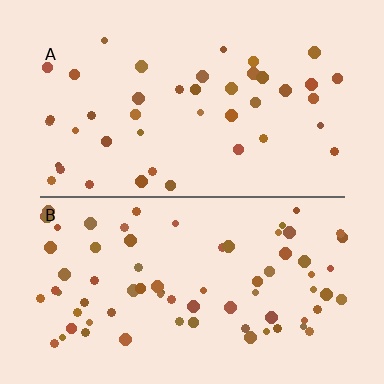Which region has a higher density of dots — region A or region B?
B (the bottom).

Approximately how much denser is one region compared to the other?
Approximately 1.8× — region B over region A.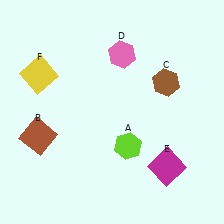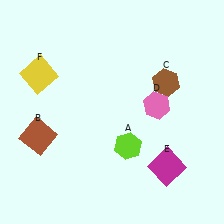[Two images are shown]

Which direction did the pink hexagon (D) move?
The pink hexagon (D) moved down.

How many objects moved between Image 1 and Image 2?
1 object moved between the two images.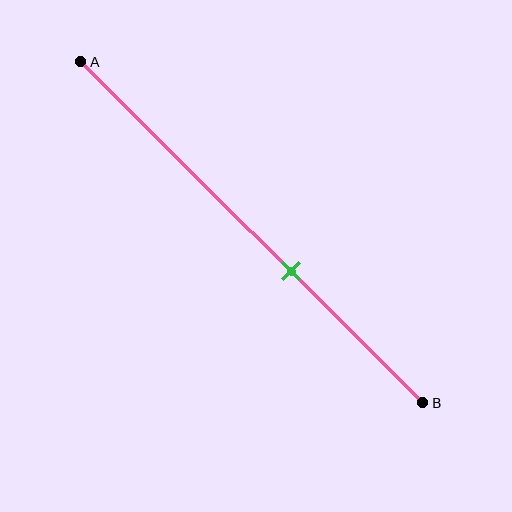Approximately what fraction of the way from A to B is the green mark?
The green mark is approximately 60% of the way from A to B.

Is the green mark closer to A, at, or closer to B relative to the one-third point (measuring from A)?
The green mark is closer to point B than the one-third point of segment AB.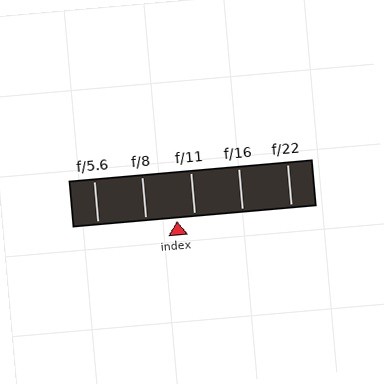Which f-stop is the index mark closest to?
The index mark is closest to f/11.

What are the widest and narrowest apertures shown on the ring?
The widest aperture shown is f/5.6 and the narrowest is f/22.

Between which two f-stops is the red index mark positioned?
The index mark is between f/8 and f/11.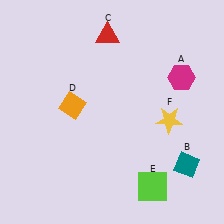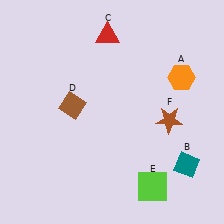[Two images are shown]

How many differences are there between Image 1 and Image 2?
There are 3 differences between the two images.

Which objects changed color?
A changed from magenta to orange. D changed from orange to brown. F changed from yellow to brown.